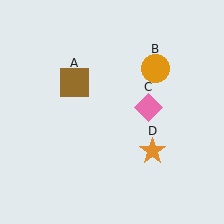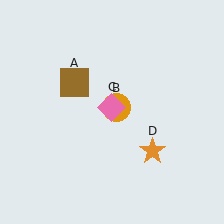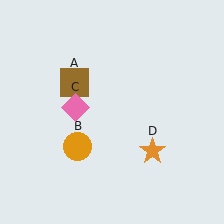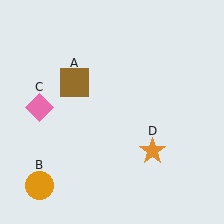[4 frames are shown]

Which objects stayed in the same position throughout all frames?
Brown square (object A) and orange star (object D) remained stationary.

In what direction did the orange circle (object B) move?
The orange circle (object B) moved down and to the left.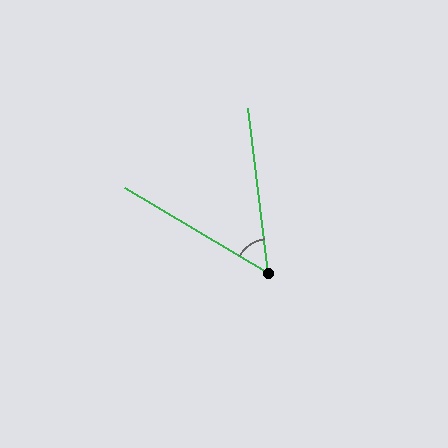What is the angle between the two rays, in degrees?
Approximately 52 degrees.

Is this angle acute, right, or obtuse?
It is acute.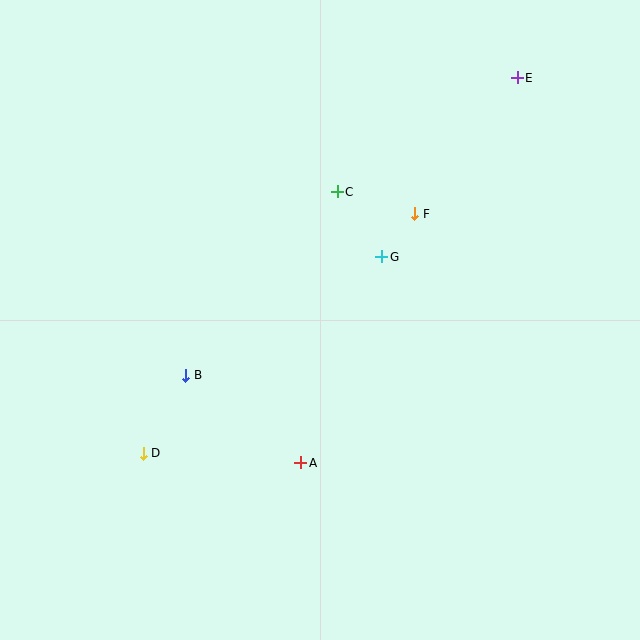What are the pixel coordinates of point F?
Point F is at (415, 214).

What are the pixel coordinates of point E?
Point E is at (517, 78).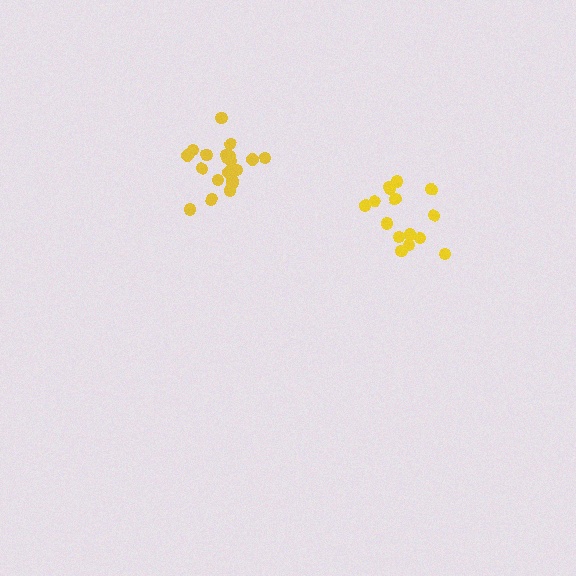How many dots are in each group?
Group 1: 20 dots, Group 2: 15 dots (35 total).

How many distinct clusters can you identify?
There are 2 distinct clusters.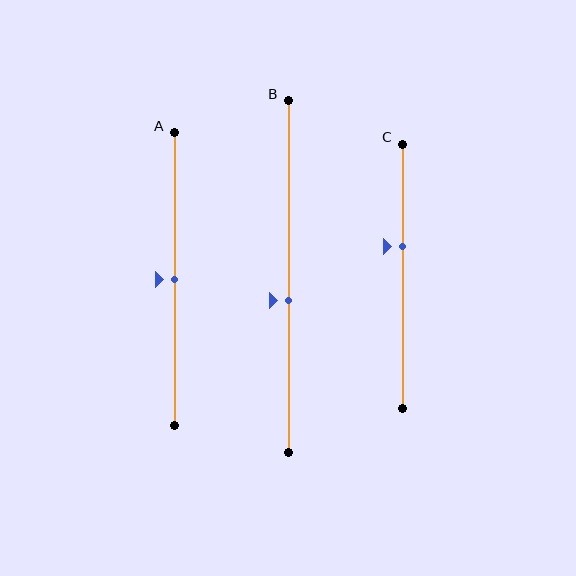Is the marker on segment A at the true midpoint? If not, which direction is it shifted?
Yes, the marker on segment A is at the true midpoint.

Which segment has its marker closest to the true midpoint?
Segment A has its marker closest to the true midpoint.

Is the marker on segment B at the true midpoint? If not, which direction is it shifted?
No, the marker on segment B is shifted downward by about 7% of the segment length.